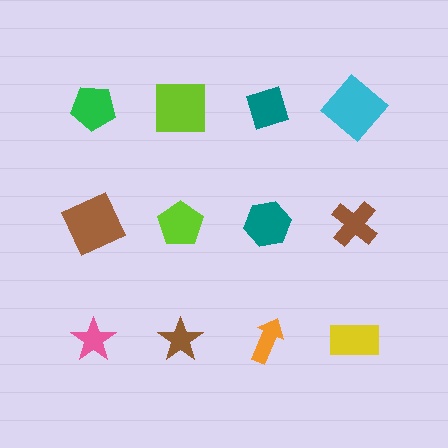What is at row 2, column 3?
A teal hexagon.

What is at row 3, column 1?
A pink star.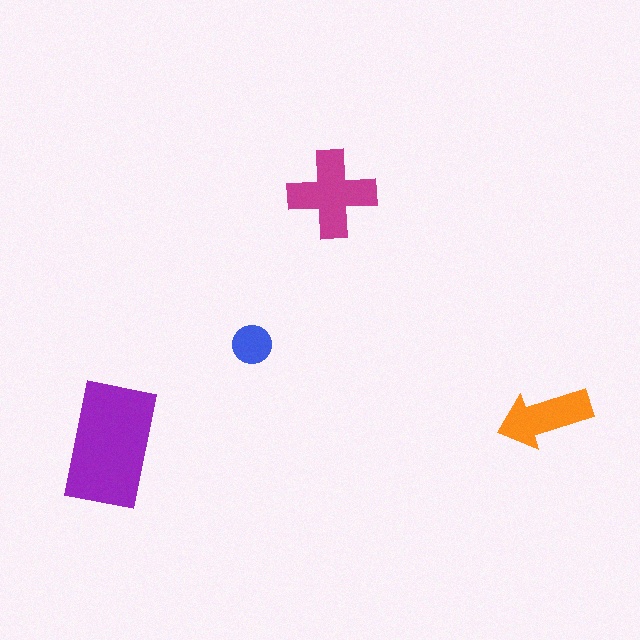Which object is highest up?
The magenta cross is topmost.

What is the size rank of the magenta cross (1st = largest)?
2nd.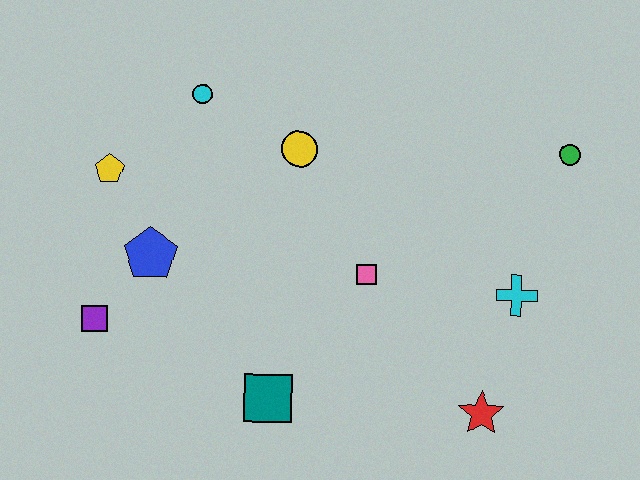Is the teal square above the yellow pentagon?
No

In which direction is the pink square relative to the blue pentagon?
The pink square is to the right of the blue pentagon.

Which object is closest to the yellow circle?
The cyan circle is closest to the yellow circle.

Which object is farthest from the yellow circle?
The red star is farthest from the yellow circle.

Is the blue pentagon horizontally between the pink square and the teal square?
No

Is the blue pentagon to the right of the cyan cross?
No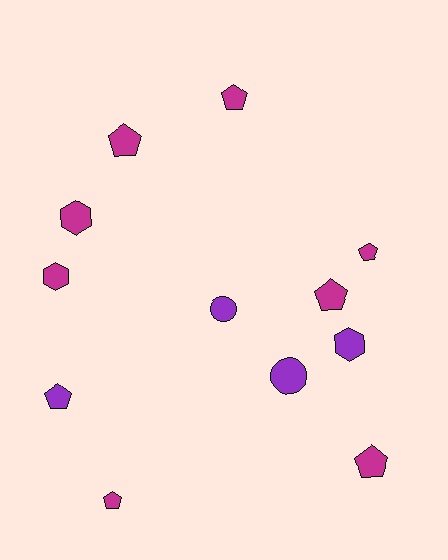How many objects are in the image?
There are 12 objects.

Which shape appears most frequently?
Pentagon, with 7 objects.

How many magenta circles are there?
There are no magenta circles.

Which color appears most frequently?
Magenta, with 8 objects.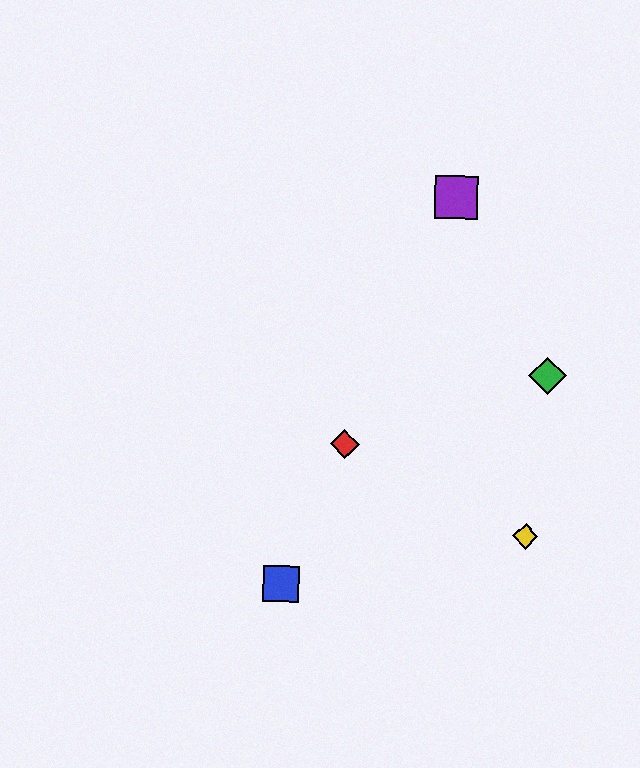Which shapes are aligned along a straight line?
The red diamond, the blue square, the purple square are aligned along a straight line.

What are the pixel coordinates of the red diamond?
The red diamond is at (345, 444).